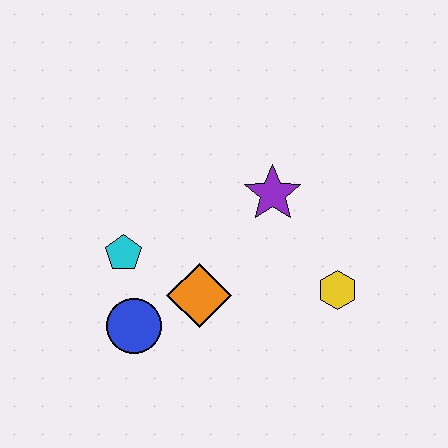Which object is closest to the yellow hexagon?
The purple star is closest to the yellow hexagon.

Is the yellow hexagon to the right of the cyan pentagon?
Yes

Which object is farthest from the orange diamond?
The yellow hexagon is farthest from the orange diamond.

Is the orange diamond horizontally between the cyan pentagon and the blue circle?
No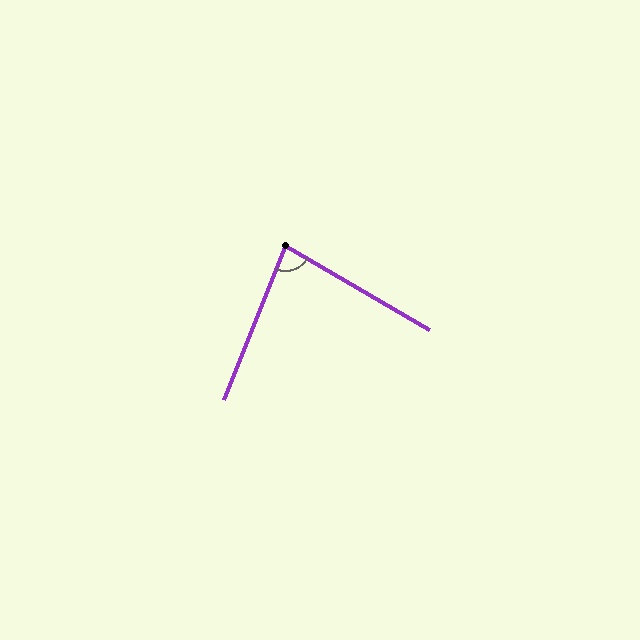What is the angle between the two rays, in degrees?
Approximately 81 degrees.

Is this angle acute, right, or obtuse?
It is acute.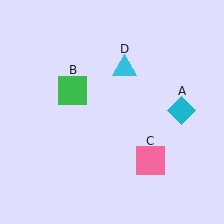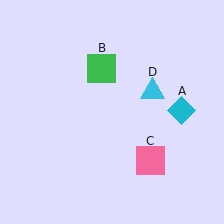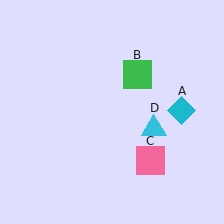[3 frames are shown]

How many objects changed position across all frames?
2 objects changed position: green square (object B), cyan triangle (object D).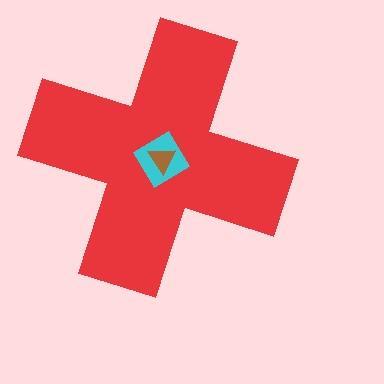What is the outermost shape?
The red cross.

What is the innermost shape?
The brown triangle.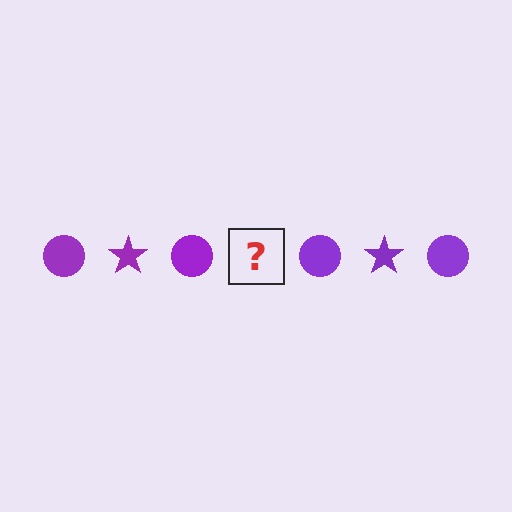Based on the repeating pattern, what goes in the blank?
The blank should be a purple star.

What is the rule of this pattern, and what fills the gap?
The rule is that the pattern cycles through circle, star shapes in purple. The gap should be filled with a purple star.